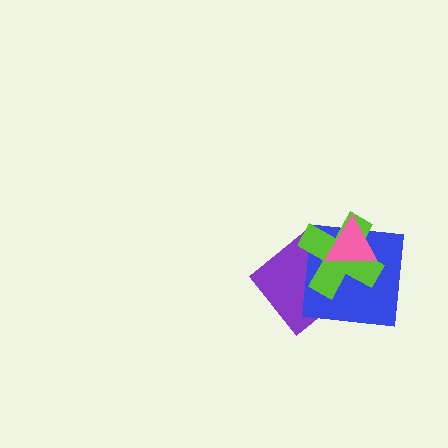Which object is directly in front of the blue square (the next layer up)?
The lime cross is directly in front of the blue square.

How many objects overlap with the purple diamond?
3 objects overlap with the purple diamond.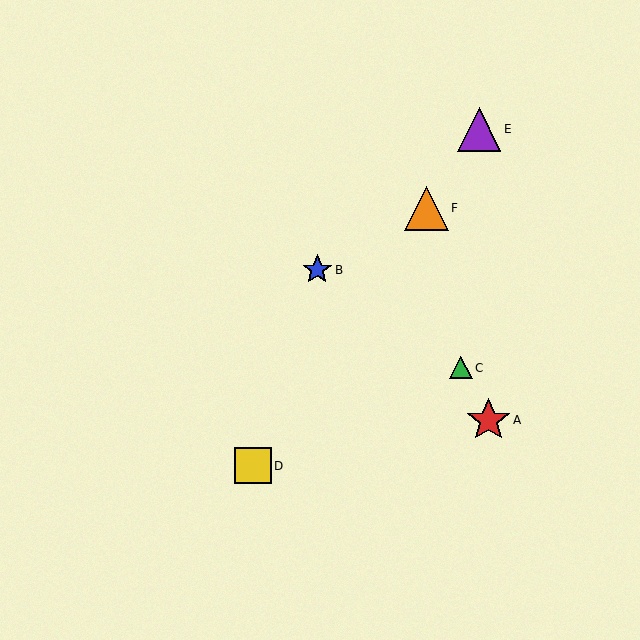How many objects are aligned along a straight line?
3 objects (D, E, F) are aligned along a straight line.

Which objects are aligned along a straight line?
Objects D, E, F are aligned along a straight line.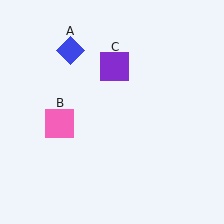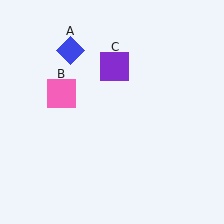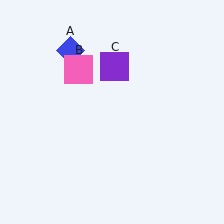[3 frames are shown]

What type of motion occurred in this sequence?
The pink square (object B) rotated clockwise around the center of the scene.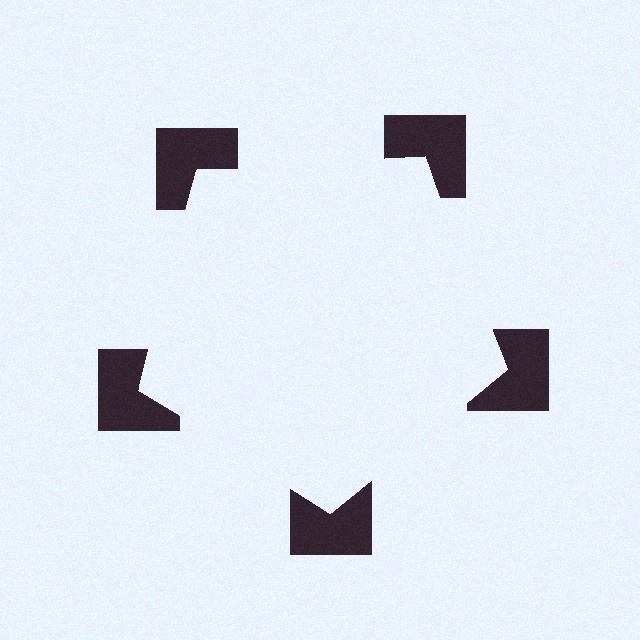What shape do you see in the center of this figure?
An illusory pentagon — its edges are inferred from the aligned wedge cuts in the notched squares, not physically drawn.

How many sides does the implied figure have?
5 sides.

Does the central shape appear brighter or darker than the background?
It typically appears slightly brighter than the background, even though no actual brightness change is drawn.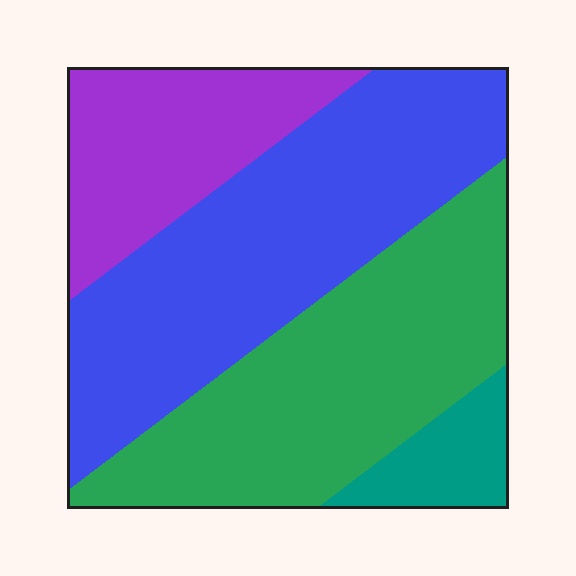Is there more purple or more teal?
Purple.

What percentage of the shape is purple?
Purple takes up less than a quarter of the shape.